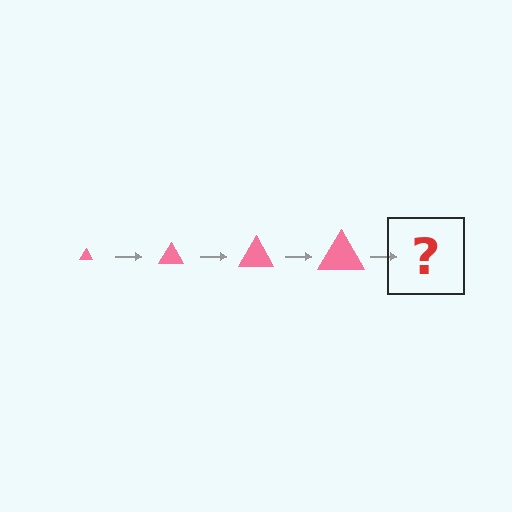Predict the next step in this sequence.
The next step is a pink triangle, larger than the previous one.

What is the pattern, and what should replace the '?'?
The pattern is that the triangle gets progressively larger each step. The '?' should be a pink triangle, larger than the previous one.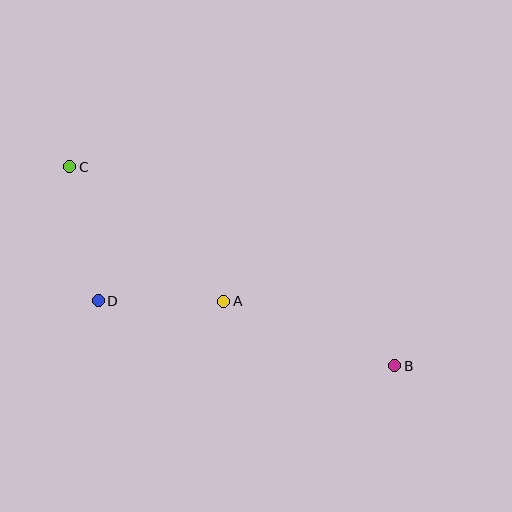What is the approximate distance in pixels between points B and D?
The distance between B and D is approximately 303 pixels.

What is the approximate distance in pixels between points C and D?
The distance between C and D is approximately 137 pixels.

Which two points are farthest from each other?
Points B and C are farthest from each other.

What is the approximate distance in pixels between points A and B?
The distance between A and B is approximately 182 pixels.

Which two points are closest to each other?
Points A and D are closest to each other.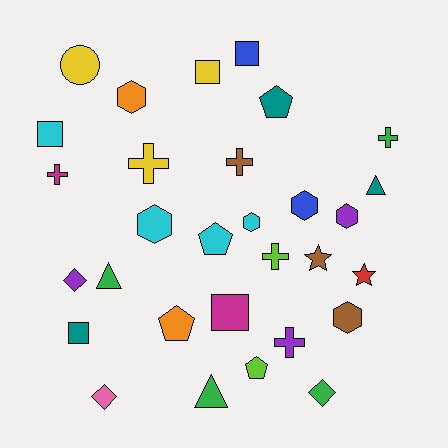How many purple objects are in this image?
There are 3 purple objects.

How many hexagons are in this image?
There are 6 hexagons.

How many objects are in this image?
There are 30 objects.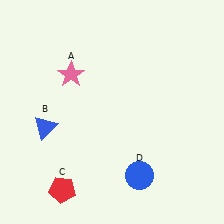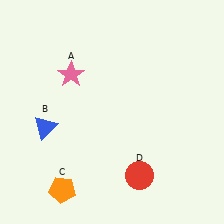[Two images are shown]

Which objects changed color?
C changed from red to orange. D changed from blue to red.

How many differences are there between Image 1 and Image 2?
There are 2 differences between the two images.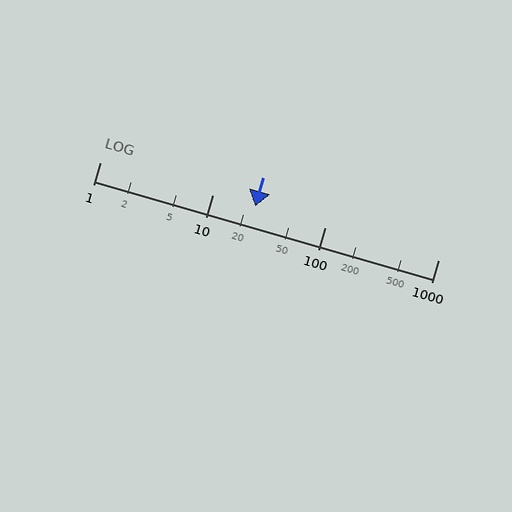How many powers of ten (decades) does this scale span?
The scale spans 3 decades, from 1 to 1000.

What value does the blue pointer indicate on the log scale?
The pointer indicates approximately 24.